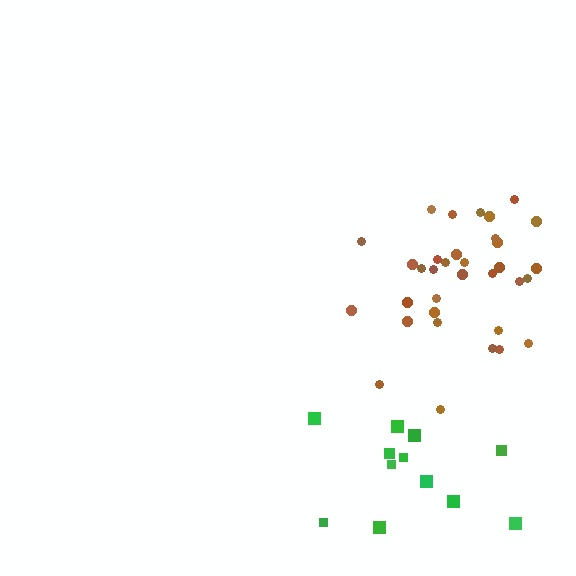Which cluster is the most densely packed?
Brown.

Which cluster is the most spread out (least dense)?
Green.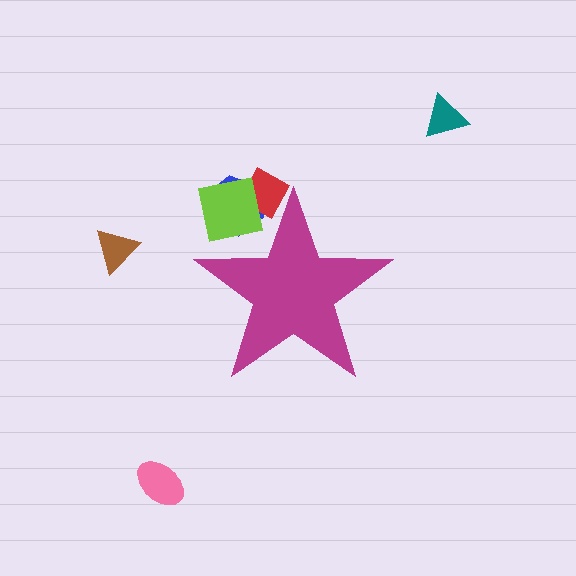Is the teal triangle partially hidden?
No, the teal triangle is fully visible.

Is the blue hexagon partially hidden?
Yes, the blue hexagon is partially hidden behind the magenta star.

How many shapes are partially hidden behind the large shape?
3 shapes are partially hidden.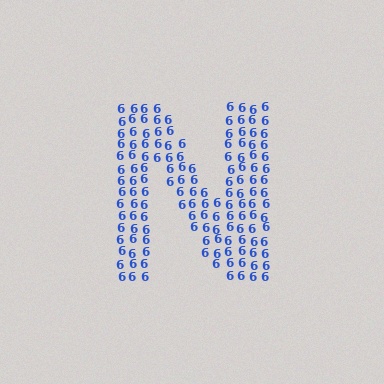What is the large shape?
The large shape is the letter N.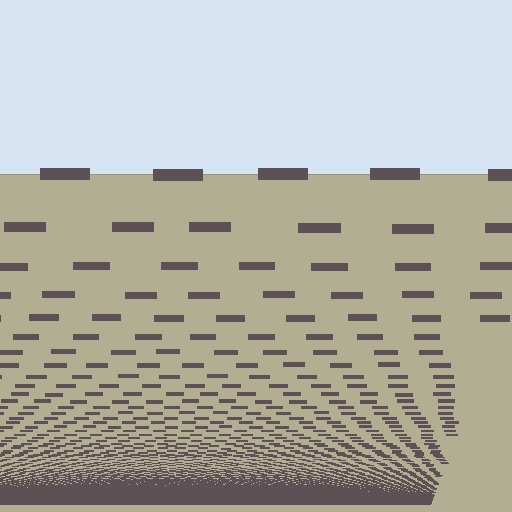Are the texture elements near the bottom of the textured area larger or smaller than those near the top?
Smaller. The gradient is inverted — elements near the bottom are smaller and denser.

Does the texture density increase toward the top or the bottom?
Density increases toward the bottom.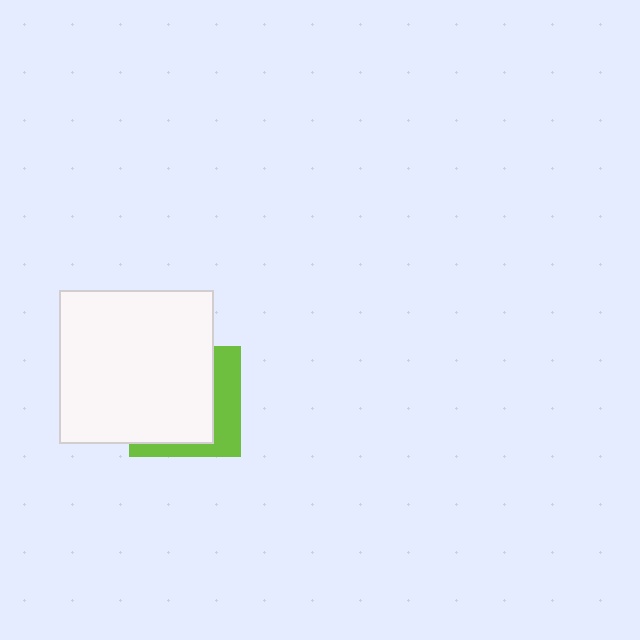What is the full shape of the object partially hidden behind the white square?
The partially hidden object is a lime square.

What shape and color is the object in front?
The object in front is a white square.